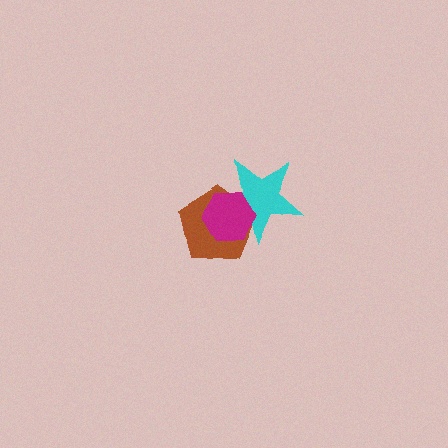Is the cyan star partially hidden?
Yes, it is partially covered by another shape.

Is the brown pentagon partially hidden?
Yes, it is partially covered by another shape.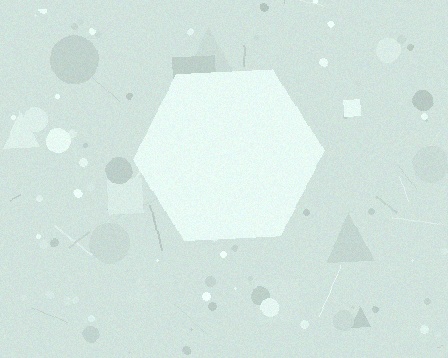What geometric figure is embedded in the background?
A hexagon is embedded in the background.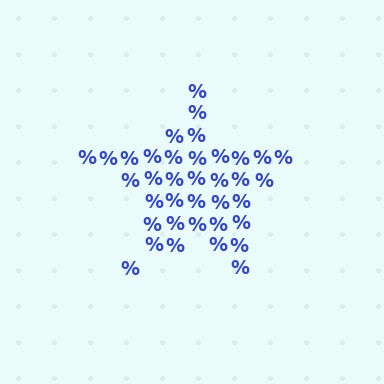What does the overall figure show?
The overall figure shows a star.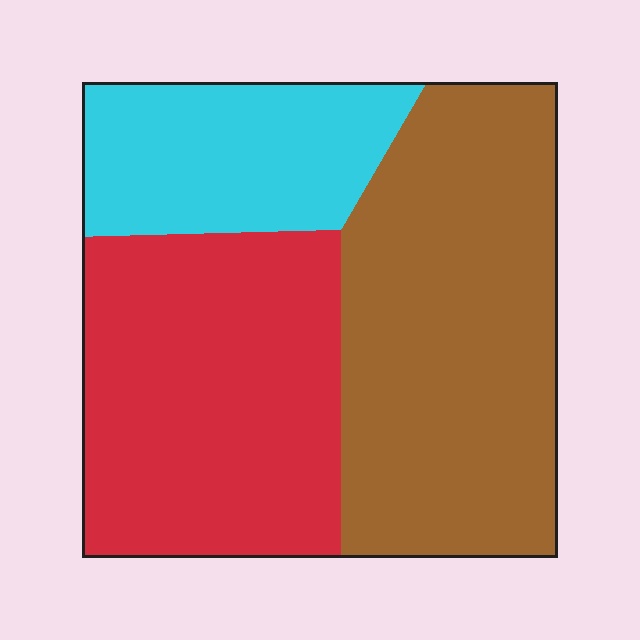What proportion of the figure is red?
Red takes up about three eighths (3/8) of the figure.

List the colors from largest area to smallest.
From largest to smallest: brown, red, cyan.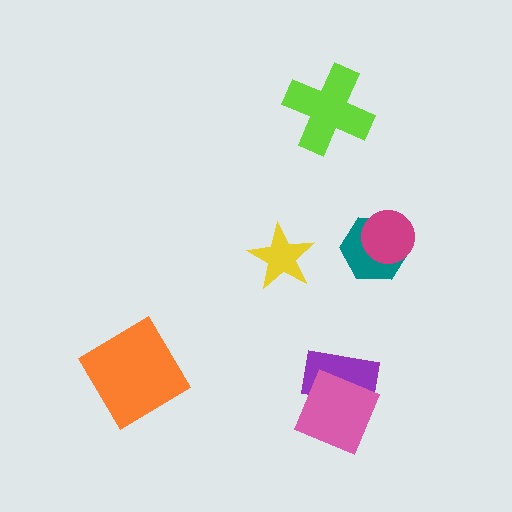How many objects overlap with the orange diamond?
0 objects overlap with the orange diamond.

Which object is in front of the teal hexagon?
The magenta circle is in front of the teal hexagon.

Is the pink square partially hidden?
No, no other shape covers it.